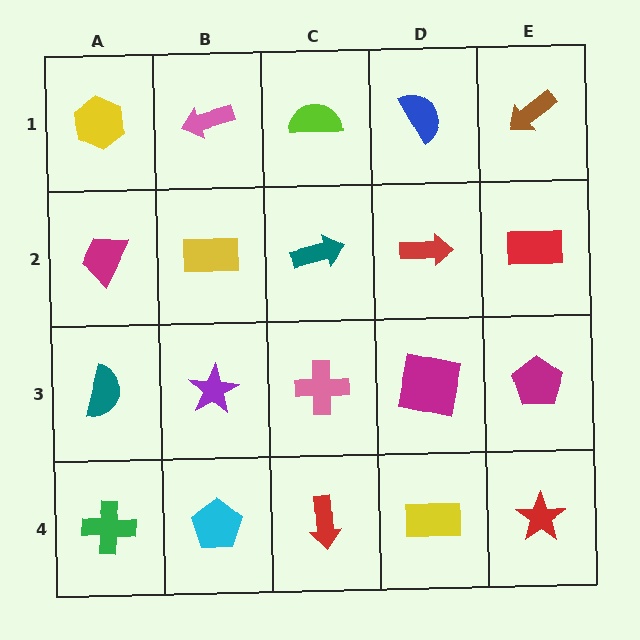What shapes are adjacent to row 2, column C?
A lime semicircle (row 1, column C), a pink cross (row 3, column C), a yellow rectangle (row 2, column B), a red arrow (row 2, column D).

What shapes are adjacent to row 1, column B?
A yellow rectangle (row 2, column B), a yellow hexagon (row 1, column A), a lime semicircle (row 1, column C).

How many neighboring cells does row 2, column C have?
4.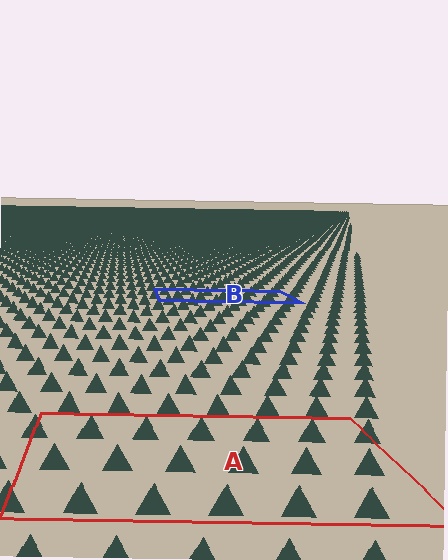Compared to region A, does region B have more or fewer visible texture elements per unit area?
Region B has more texture elements per unit area — they are packed more densely because it is farther away.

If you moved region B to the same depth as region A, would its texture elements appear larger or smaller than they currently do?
They would appear larger. At a closer depth, the same texture elements are projected at a bigger on-screen size.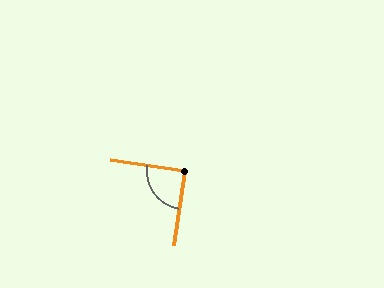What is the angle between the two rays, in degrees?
Approximately 90 degrees.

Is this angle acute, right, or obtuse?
It is approximately a right angle.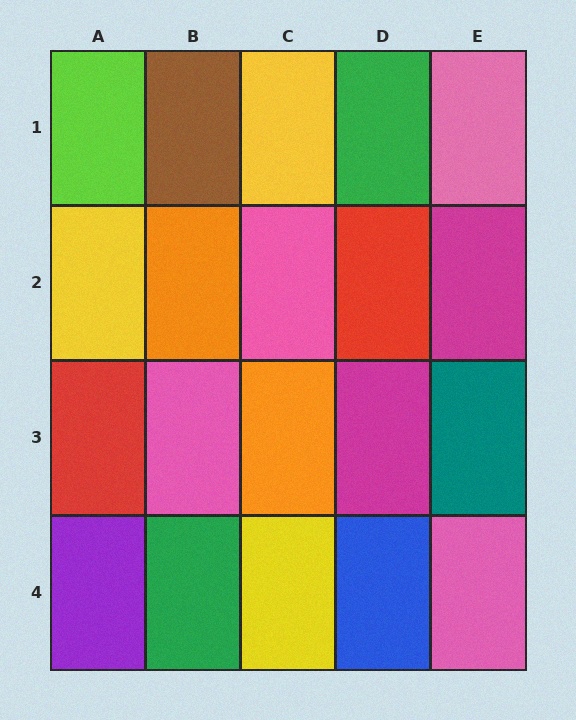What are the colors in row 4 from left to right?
Purple, green, yellow, blue, pink.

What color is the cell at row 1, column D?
Green.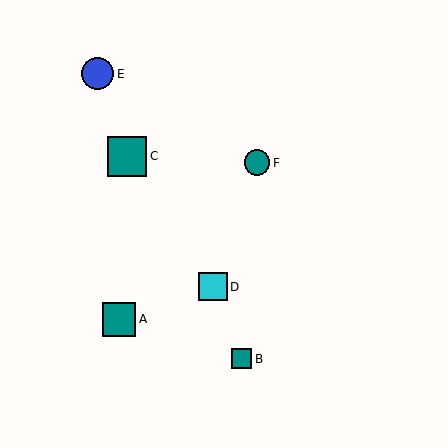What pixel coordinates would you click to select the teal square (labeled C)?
Click at (127, 156) to select the teal square C.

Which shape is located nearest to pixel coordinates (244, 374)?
The teal square (labeled B) at (242, 359) is nearest to that location.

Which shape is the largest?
The teal square (labeled C) is the largest.